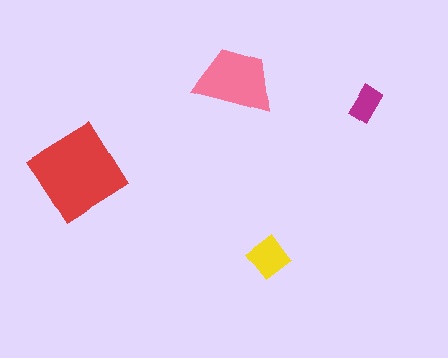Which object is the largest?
The red diamond.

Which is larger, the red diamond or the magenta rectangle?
The red diamond.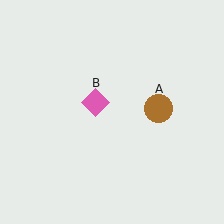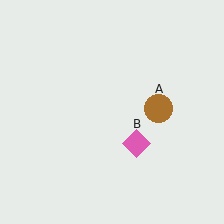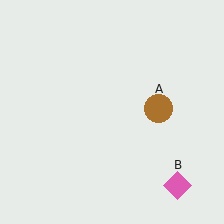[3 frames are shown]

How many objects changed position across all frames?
1 object changed position: pink diamond (object B).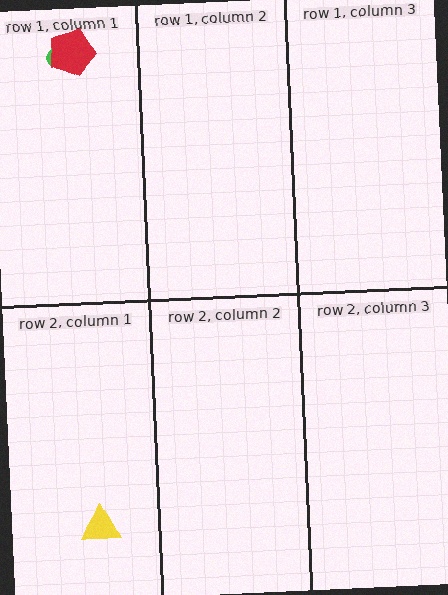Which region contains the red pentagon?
The row 1, column 1 region.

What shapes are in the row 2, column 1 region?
The yellow triangle.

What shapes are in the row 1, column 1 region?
The green ellipse, the red pentagon.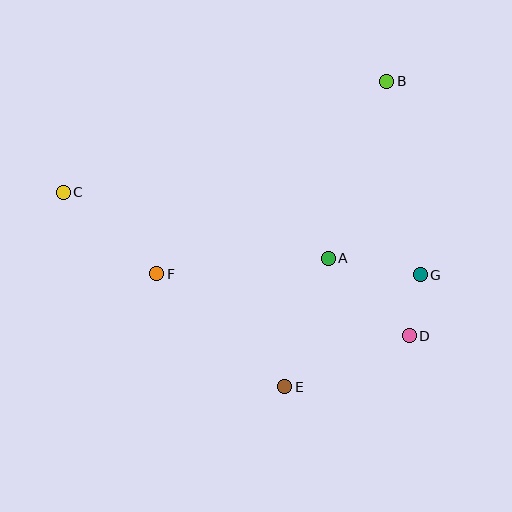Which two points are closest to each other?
Points D and G are closest to each other.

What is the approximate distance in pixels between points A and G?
The distance between A and G is approximately 93 pixels.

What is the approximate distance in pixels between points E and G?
The distance between E and G is approximately 176 pixels.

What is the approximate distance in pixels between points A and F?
The distance between A and F is approximately 173 pixels.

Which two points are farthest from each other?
Points C and D are farthest from each other.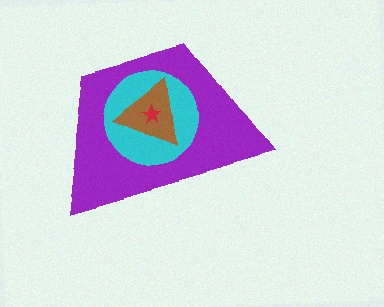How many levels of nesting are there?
4.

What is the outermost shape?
The purple trapezoid.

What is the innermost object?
The red star.